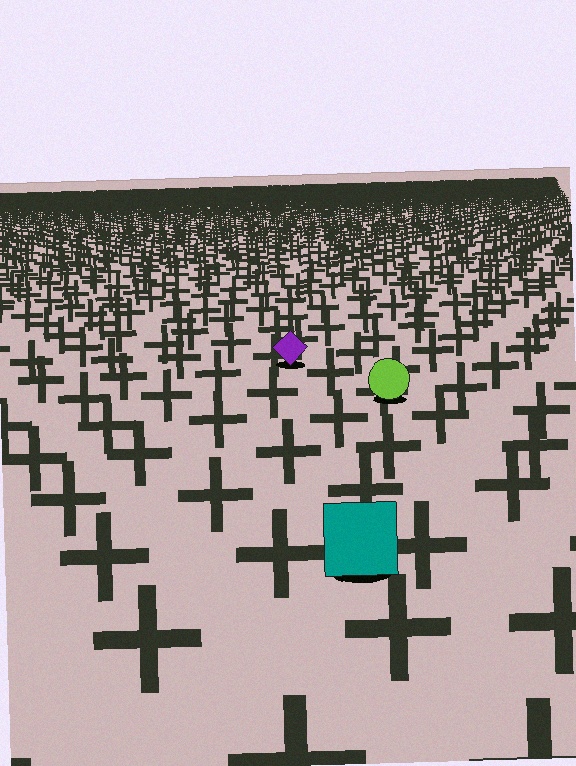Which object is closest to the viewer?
The teal square is closest. The texture marks near it are larger and more spread out.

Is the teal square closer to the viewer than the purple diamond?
Yes. The teal square is closer — you can tell from the texture gradient: the ground texture is coarser near it.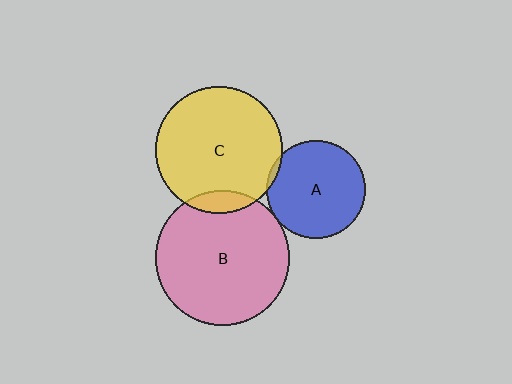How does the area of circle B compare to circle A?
Approximately 1.9 times.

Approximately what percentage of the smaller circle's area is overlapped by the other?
Approximately 5%.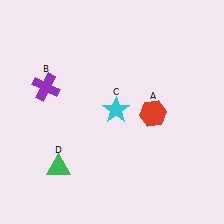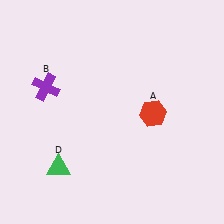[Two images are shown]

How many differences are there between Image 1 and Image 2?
There is 1 difference between the two images.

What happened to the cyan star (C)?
The cyan star (C) was removed in Image 2. It was in the top-right area of Image 1.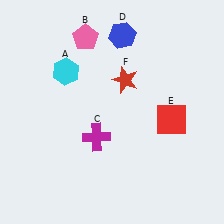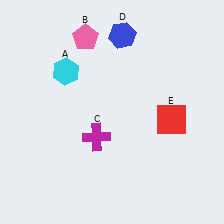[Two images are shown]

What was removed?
The red star (F) was removed in Image 2.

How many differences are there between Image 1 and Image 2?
There is 1 difference between the two images.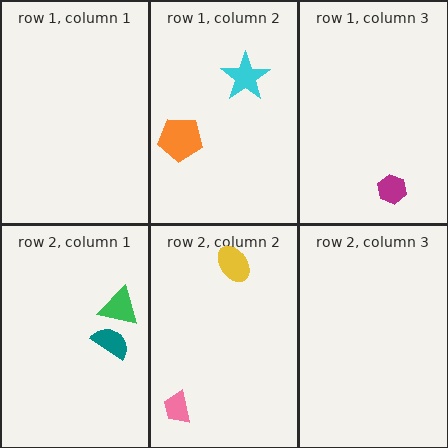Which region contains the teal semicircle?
The row 2, column 1 region.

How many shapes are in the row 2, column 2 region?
2.